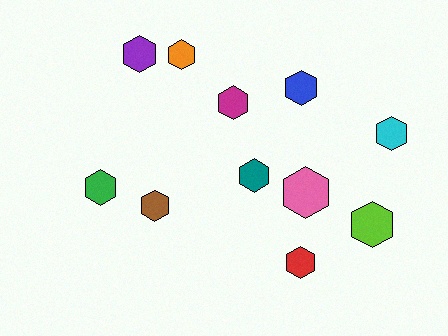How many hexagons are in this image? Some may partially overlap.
There are 11 hexagons.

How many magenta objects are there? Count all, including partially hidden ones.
There is 1 magenta object.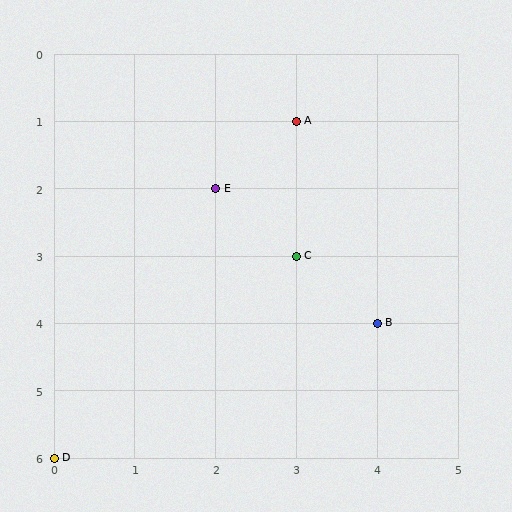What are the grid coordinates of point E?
Point E is at grid coordinates (2, 2).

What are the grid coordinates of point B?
Point B is at grid coordinates (4, 4).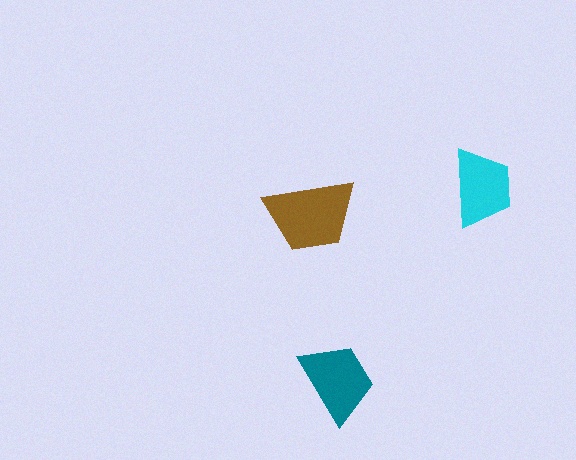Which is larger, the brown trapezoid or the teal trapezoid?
The brown one.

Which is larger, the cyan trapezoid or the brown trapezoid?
The brown one.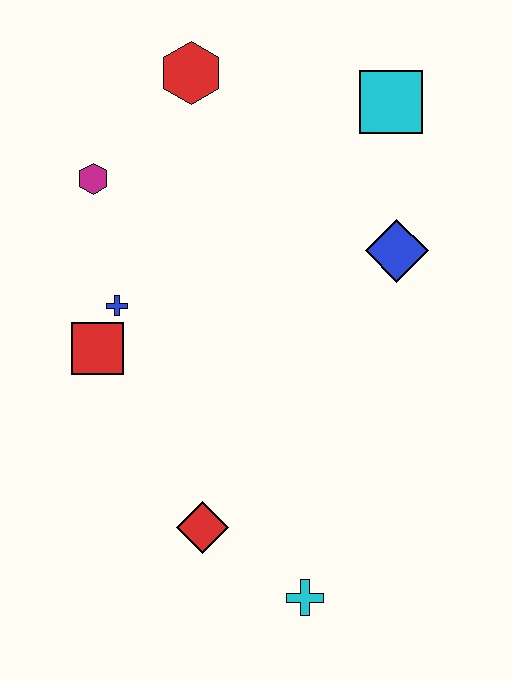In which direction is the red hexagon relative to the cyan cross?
The red hexagon is above the cyan cross.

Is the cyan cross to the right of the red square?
Yes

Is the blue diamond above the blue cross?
Yes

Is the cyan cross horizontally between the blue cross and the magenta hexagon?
No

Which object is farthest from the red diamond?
The cyan square is farthest from the red diamond.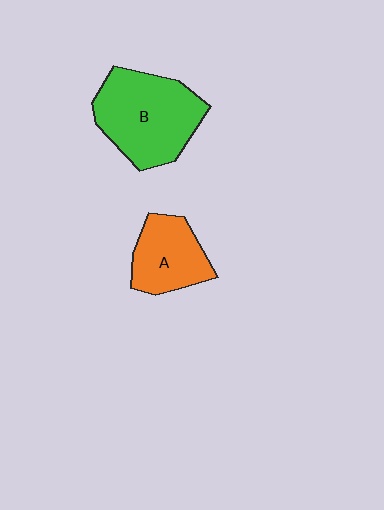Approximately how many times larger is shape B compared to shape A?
Approximately 1.6 times.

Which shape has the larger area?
Shape B (green).